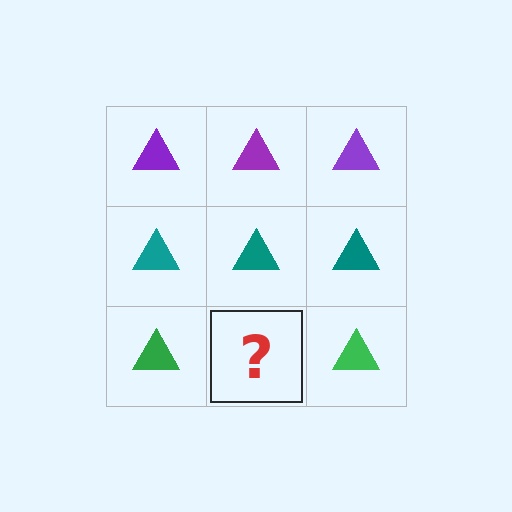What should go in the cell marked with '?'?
The missing cell should contain a green triangle.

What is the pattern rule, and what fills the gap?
The rule is that each row has a consistent color. The gap should be filled with a green triangle.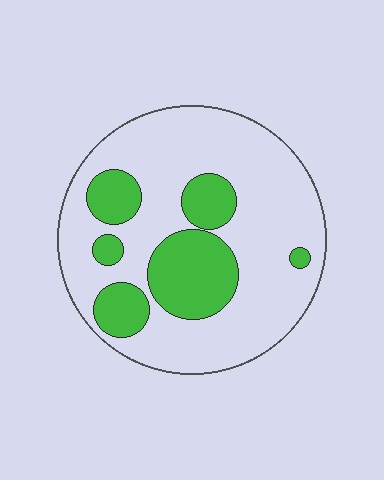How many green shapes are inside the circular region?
6.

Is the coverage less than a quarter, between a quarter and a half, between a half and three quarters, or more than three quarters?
Between a quarter and a half.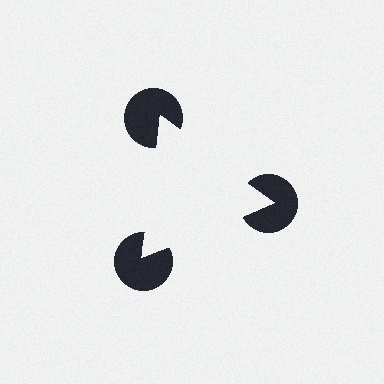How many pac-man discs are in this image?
There are 3 — one at each vertex of the illusory triangle.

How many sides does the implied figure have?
3 sides.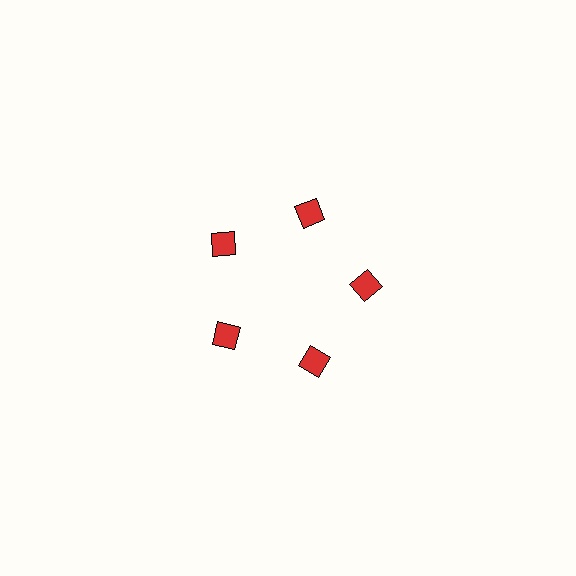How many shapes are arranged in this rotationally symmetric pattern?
There are 5 shapes, arranged in 5 groups of 1.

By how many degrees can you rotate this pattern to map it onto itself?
The pattern maps onto itself every 72 degrees of rotation.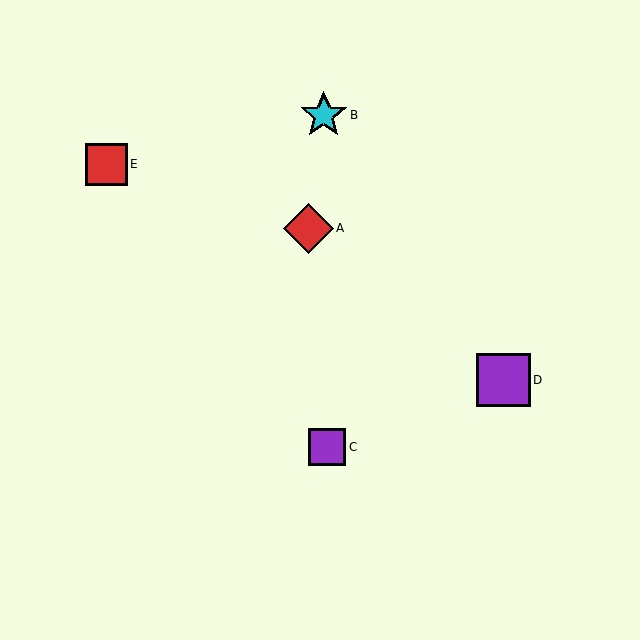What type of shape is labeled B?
Shape B is a cyan star.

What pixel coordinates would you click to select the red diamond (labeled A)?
Click at (308, 228) to select the red diamond A.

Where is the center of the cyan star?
The center of the cyan star is at (324, 115).